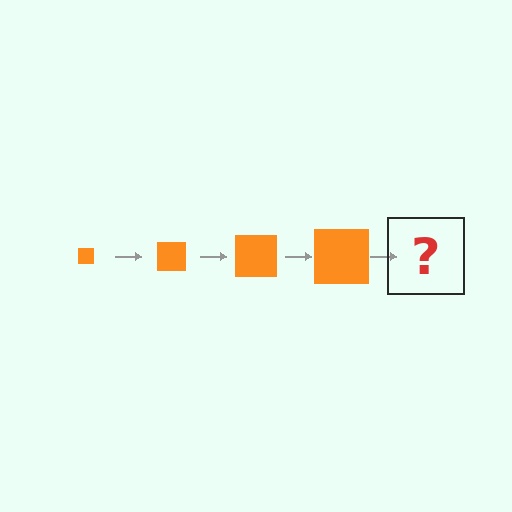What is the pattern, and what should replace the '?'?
The pattern is that the square gets progressively larger each step. The '?' should be an orange square, larger than the previous one.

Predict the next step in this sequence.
The next step is an orange square, larger than the previous one.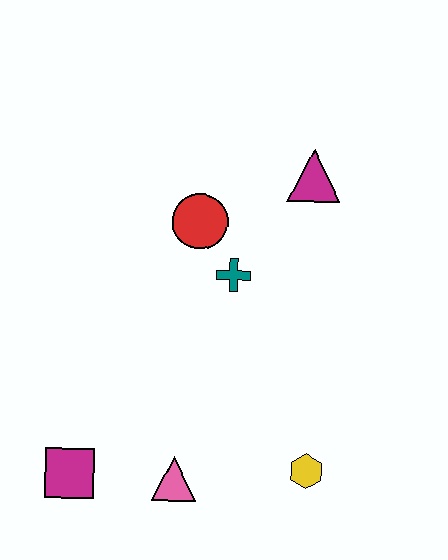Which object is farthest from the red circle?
The magenta square is farthest from the red circle.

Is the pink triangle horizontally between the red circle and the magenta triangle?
No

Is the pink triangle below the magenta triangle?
Yes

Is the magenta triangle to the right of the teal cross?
Yes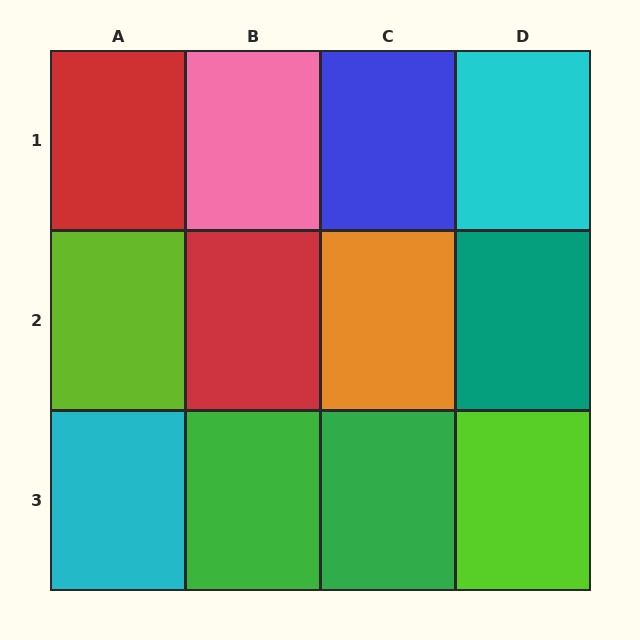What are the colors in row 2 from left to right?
Lime, red, orange, teal.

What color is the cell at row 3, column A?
Cyan.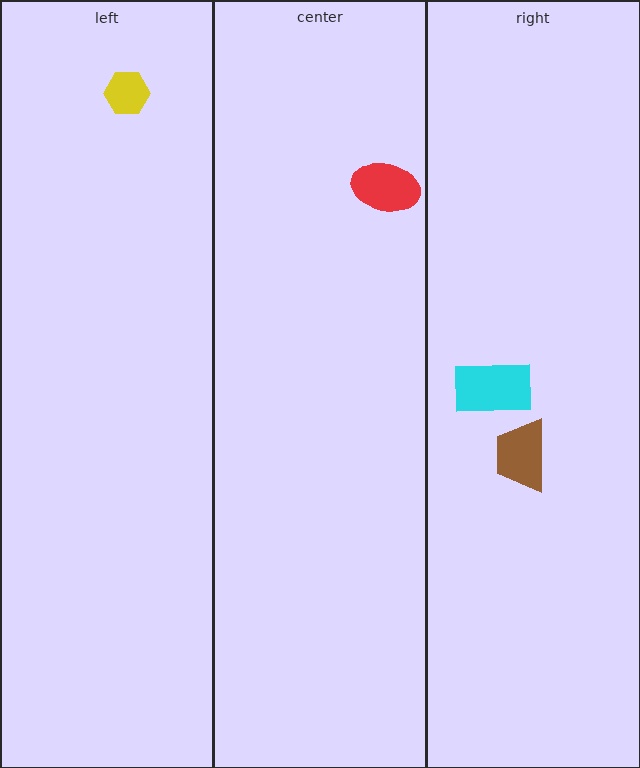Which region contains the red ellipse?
The center region.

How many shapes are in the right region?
2.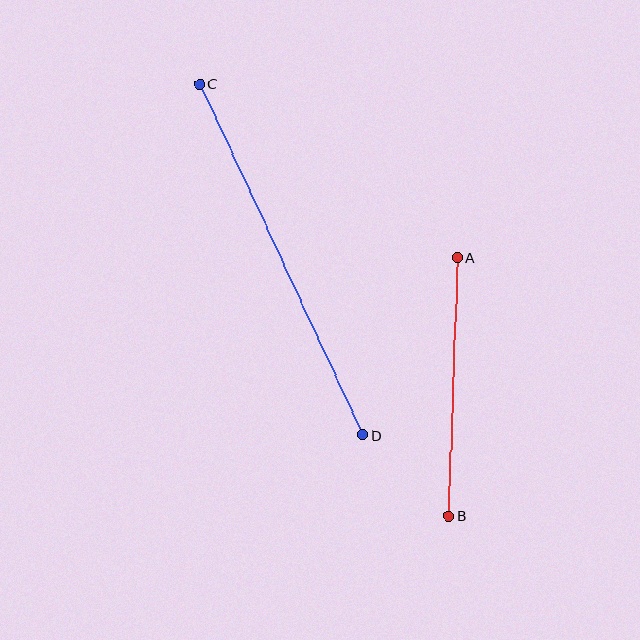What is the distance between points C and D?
The distance is approximately 387 pixels.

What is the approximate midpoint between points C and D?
The midpoint is at approximately (281, 259) pixels.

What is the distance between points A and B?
The distance is approximately 259 pixels.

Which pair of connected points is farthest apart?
Points C and D are farthest apart.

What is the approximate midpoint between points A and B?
The midpoint is at approximately (453, 387) pixels.